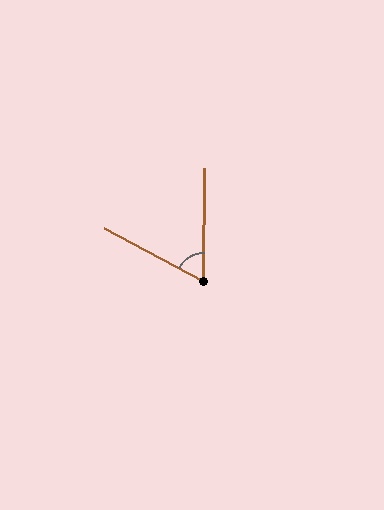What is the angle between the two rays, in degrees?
Approximately 62 degrees.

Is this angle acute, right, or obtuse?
It is acute.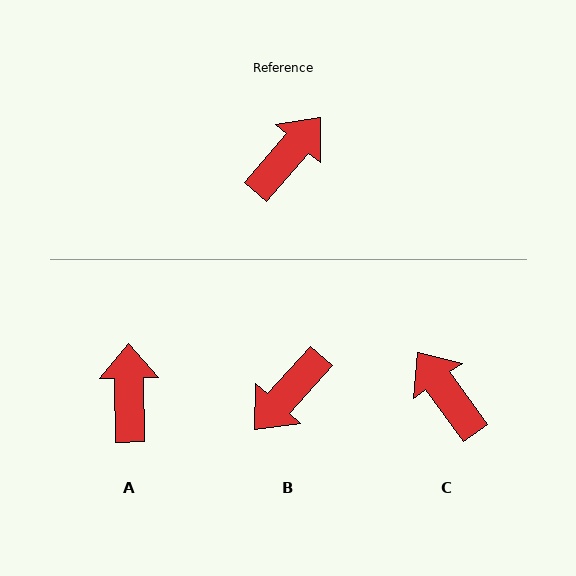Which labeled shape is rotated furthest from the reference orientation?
B, about 179 degrees away.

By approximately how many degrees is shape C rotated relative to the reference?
Approximately 77 degrees counter-clockwise.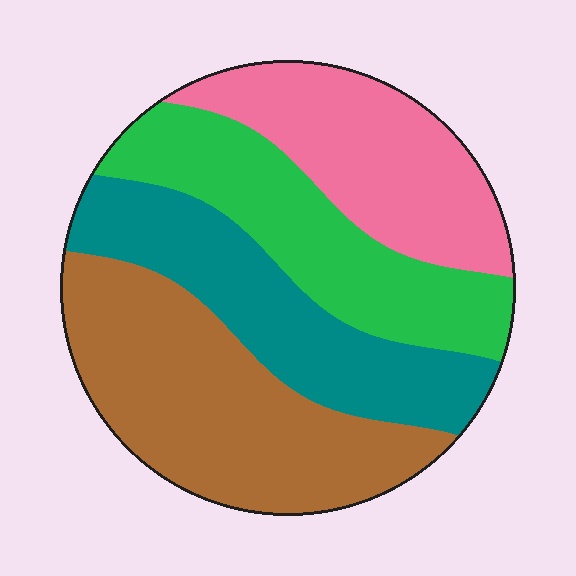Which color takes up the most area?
Brown, at roughly 30%.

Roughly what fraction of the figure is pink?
Pink covers around 20% of the figure.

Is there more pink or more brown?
Brown.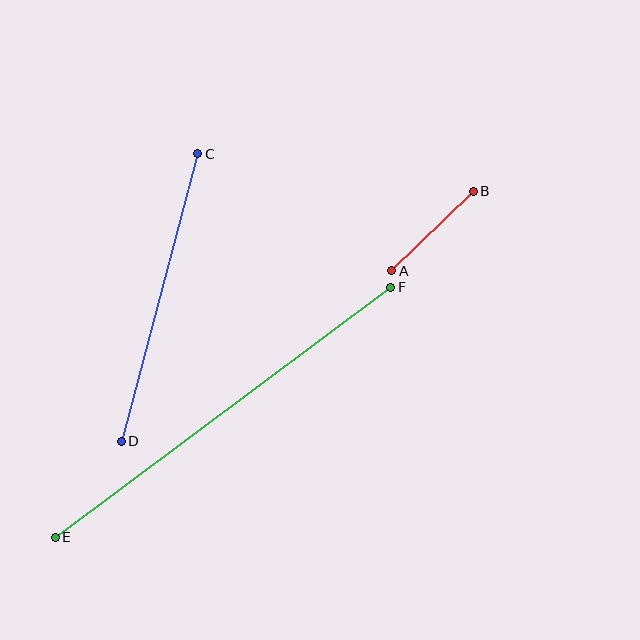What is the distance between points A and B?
The distance is approximately 114 pixels.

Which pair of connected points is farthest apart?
Points E and F are farthest apart.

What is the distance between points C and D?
The distance is approximately 298 pixels.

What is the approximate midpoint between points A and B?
The midpoint is at approximately (433, 231) pixels.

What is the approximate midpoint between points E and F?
The midpoint is at approximately (223, 412) pixels.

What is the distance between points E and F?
The distance is approximately 418 pixels.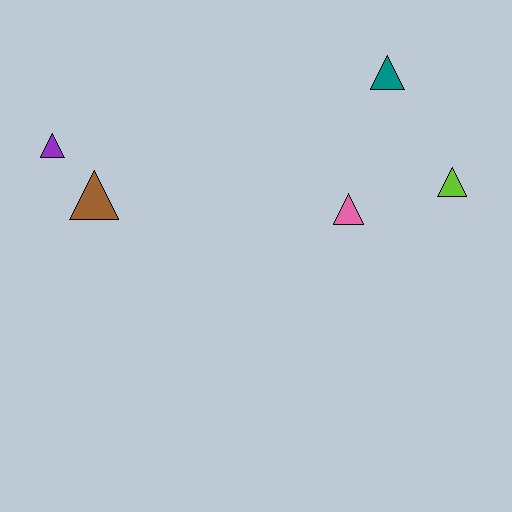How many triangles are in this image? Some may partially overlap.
There are 5 triangles.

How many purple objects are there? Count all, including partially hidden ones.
There is 1 purple object.